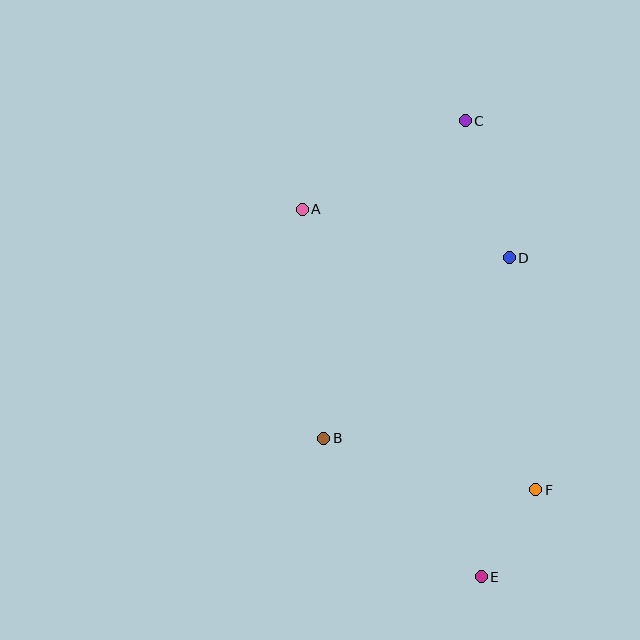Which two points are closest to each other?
Points E and F are closest to each other.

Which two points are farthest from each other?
Points C and E are farthest from each other.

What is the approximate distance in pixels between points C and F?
The distance between C and F is approximately 375 pixels.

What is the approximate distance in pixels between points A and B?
The distance between A and B is approximately 230 pixels.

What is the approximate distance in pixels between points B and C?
The distance between B and C is approximately 348 pixels.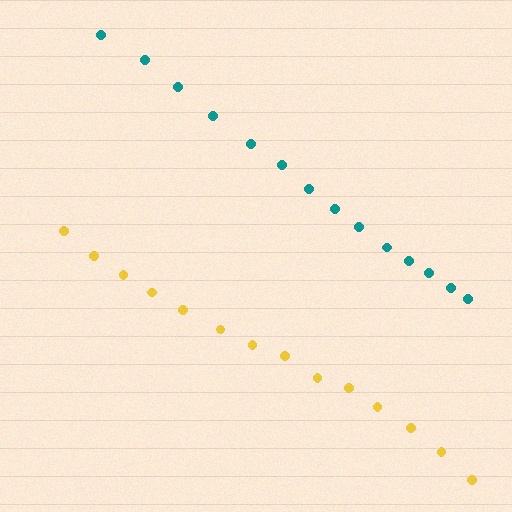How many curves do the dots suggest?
There are 2 distinct paths.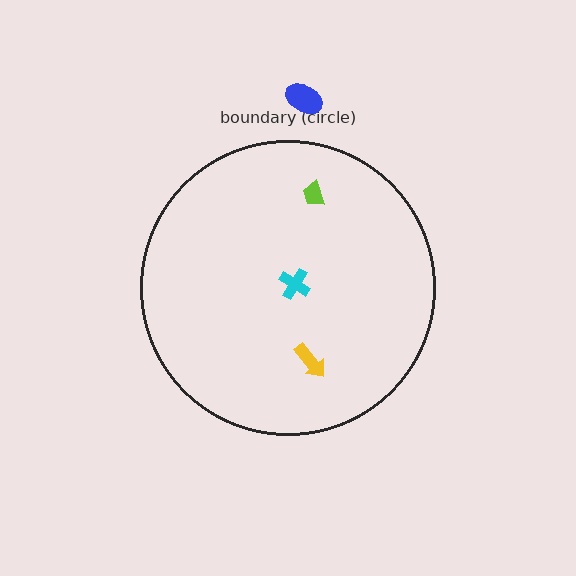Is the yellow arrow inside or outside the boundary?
Inside.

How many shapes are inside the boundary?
3 inside, 1 outside.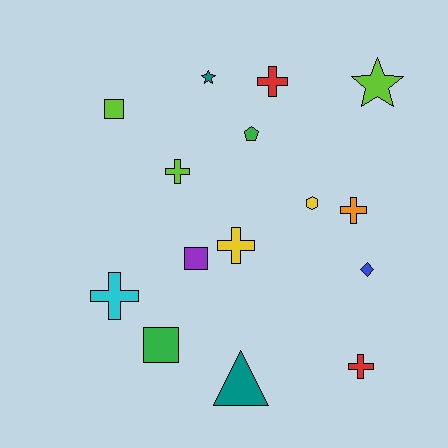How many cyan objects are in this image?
There is 1 cyan object.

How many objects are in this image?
There are 15 objects.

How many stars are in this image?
There are 2 stars.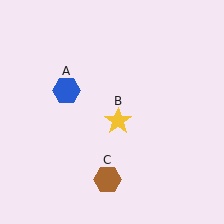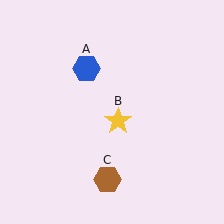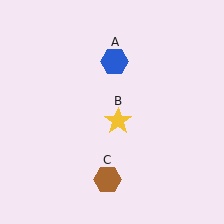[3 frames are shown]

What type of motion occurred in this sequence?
The blue hexagon (object A) rotated clockwise around the center of the scene.